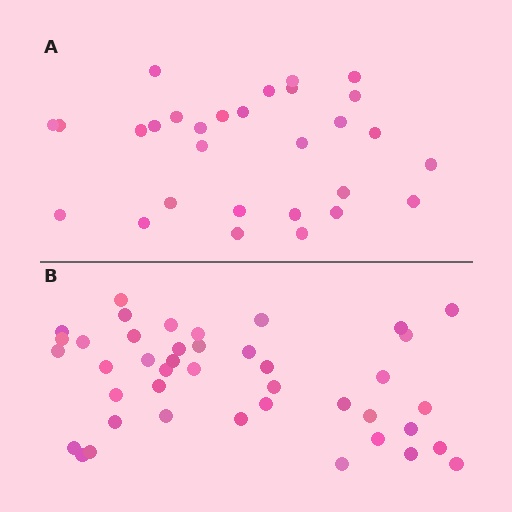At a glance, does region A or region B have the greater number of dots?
Region B (the bottom region) has more dots.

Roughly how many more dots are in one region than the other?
Region B has approximately 15 more dots than region A.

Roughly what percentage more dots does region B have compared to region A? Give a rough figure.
About 45% more.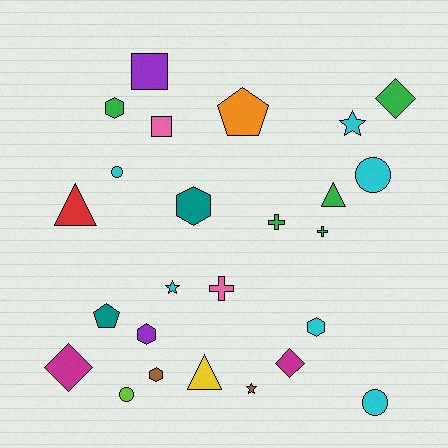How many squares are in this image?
There are 2 squares.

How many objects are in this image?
There are 25 objects.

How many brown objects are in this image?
There are 2 brown objects.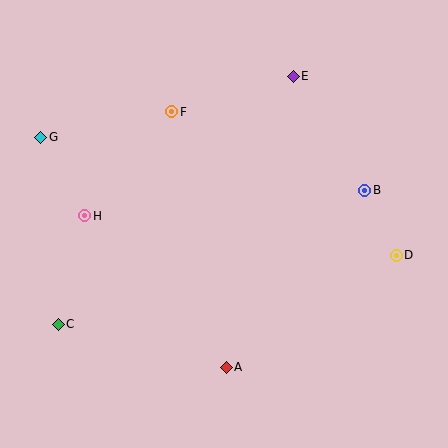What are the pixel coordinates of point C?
Point C is at (58, 324).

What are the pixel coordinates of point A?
Point A is at (226, 367).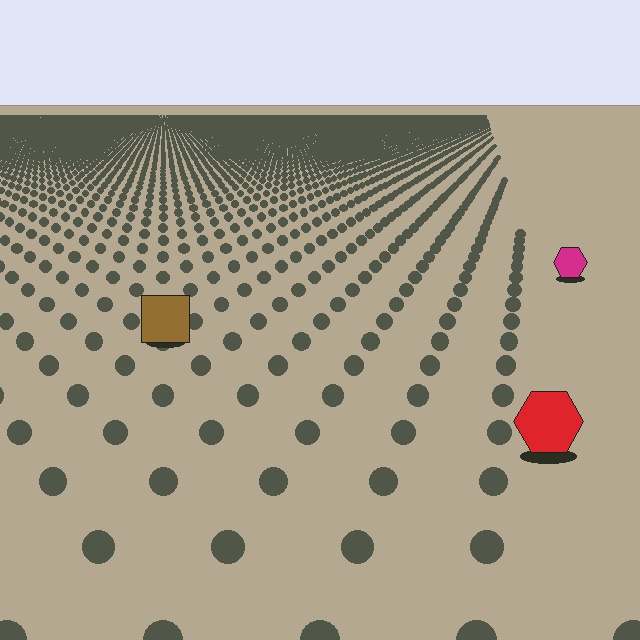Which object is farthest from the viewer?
The magenta hexagon is farthest from the viewer. It appears smaller and the ground texture around it is denser.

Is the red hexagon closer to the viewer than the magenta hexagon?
Yes. The red hexagon is closer — you can tell from the texture gradient: the ground texture is coarser near it.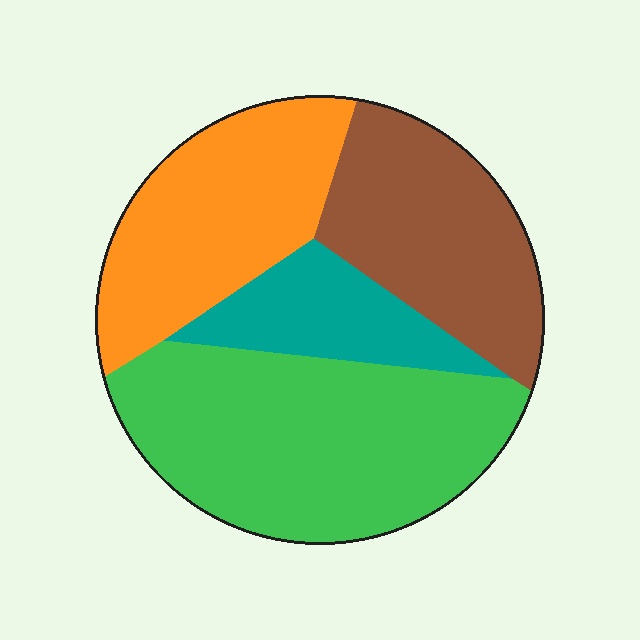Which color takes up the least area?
Teal, at roughly 15%.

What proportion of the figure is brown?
Brown takes up about one quarter (1/4) of the figure.